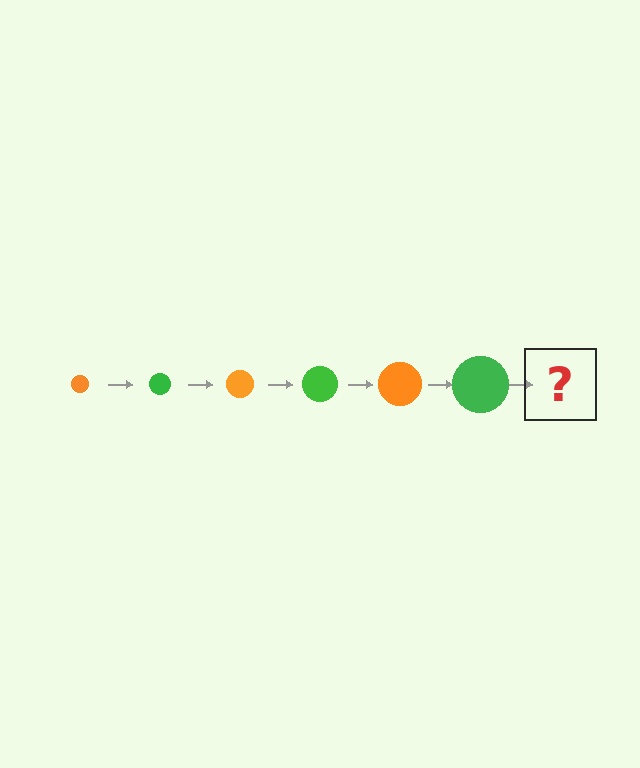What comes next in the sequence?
The next element should be an orange circle, larger than the previous one.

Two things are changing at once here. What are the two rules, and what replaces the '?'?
The two rules are that the circle grows larger each step and the color cycles through orange and green. The '?' should be an orange circle, larger than the previous one.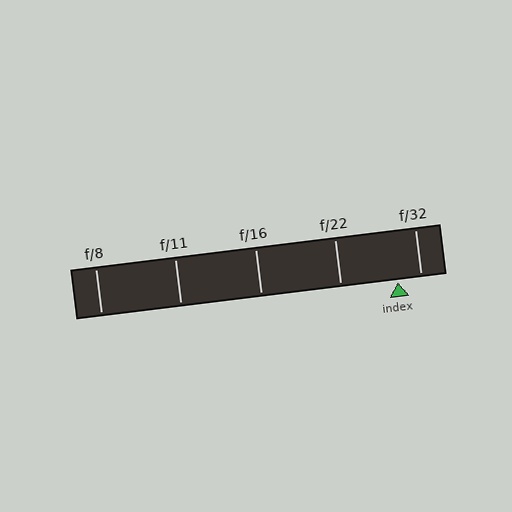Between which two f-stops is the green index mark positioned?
The index mark is between f/22 and f/32.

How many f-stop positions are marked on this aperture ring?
There are 5 f-stop positions marked.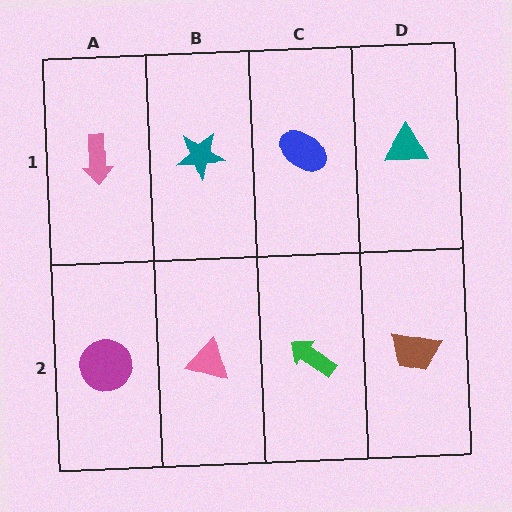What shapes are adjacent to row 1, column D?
A brown trapezoid (row 2, column D), a blue ellipse (row 1, column C).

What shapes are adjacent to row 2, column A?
A pink arrow (row 1, column A), a pink triangle (row 2, column B).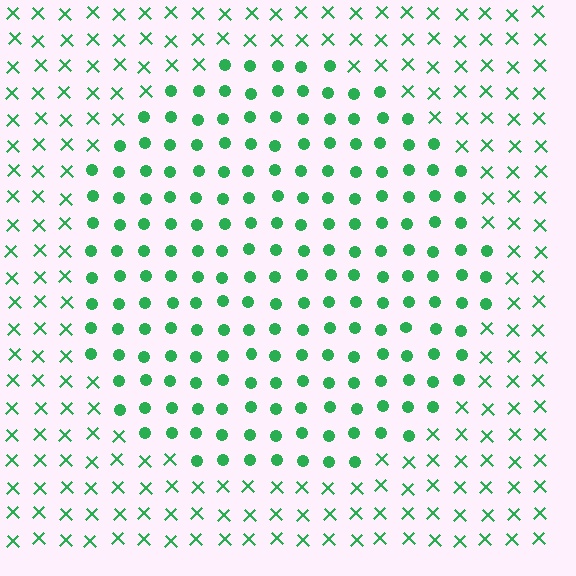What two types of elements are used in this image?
The image uses circles inside the circle region and X marks outside it.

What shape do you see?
I see a circle.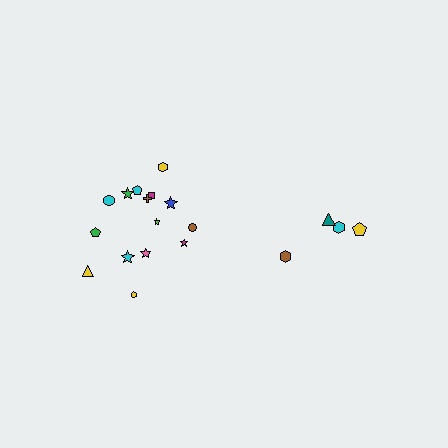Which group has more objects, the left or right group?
The left group.